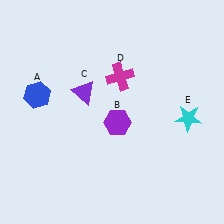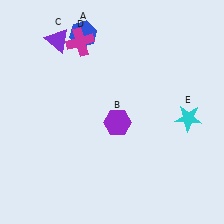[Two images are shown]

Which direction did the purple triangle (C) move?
The purple triangle (C) moved up.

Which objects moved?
The objects that moved are: the blue hexagon (A), the purple triangle (C), the magenta cross (D).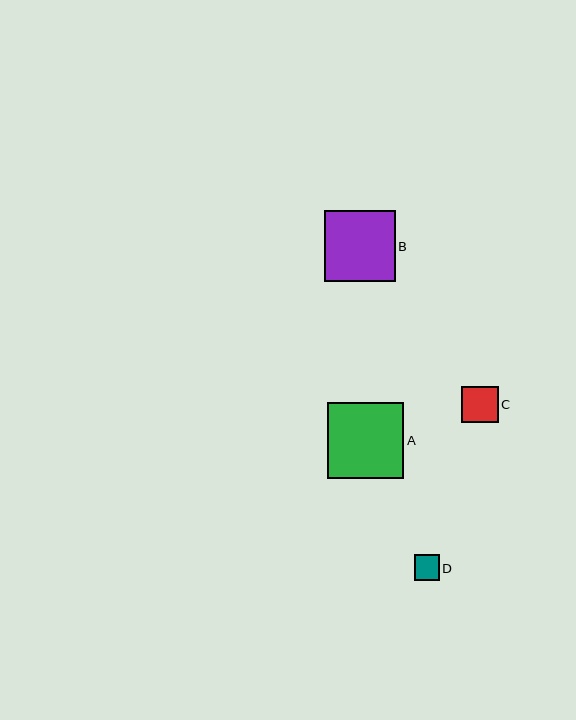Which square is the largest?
Square A is the largest with a size of approximately 76 pixels.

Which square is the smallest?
Square D is the smallest with a size of approximately 25 pixels.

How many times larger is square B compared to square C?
Square B is approximately 2.0 times the size of square C.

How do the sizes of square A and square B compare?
Square A and square B are approximately the same size.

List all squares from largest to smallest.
From largest to smallest: A, B, C, D.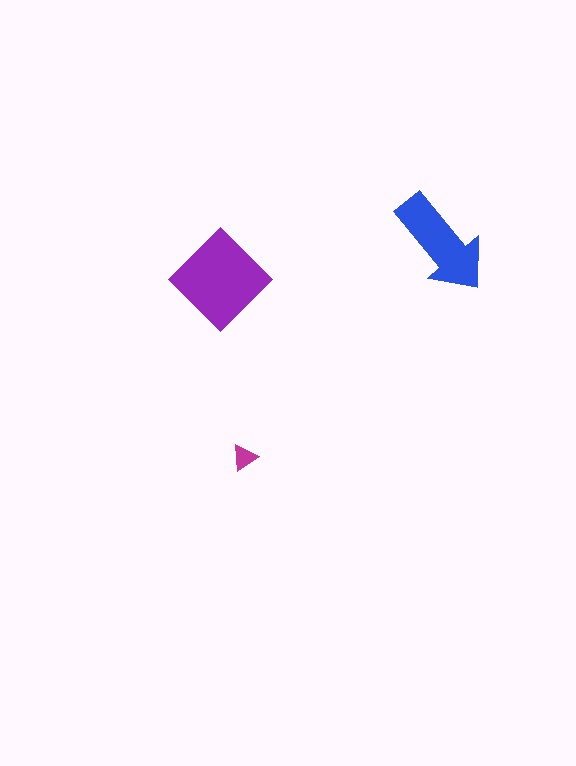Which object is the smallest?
The magenta triangle.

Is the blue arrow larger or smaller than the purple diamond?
Smaller.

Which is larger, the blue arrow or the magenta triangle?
The blue arrow.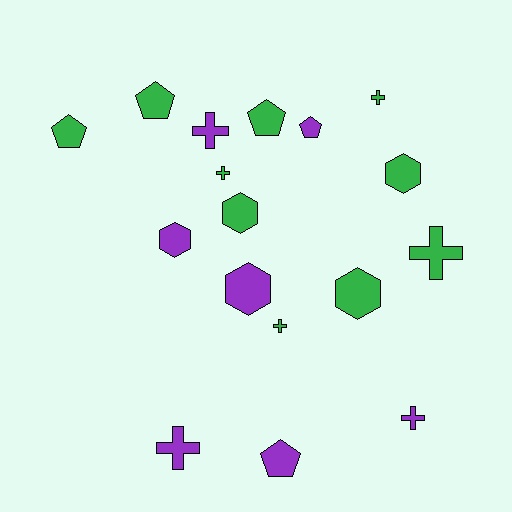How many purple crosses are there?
There are 3 purple crosses.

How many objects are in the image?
There are 17 objects.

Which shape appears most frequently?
Cross, with 7 objects.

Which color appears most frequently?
Green, with 10 objects.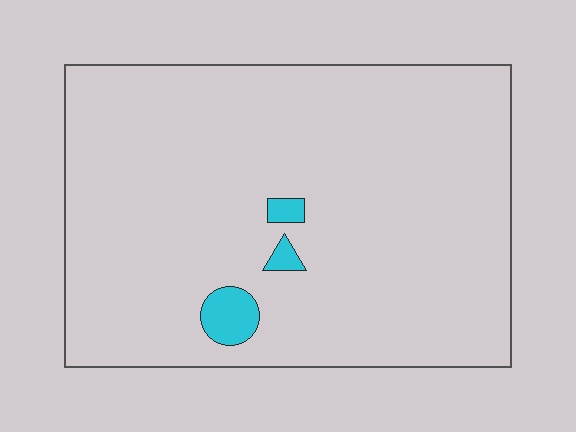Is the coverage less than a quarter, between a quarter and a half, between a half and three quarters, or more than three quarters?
Less than a quarter.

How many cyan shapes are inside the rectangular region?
3.